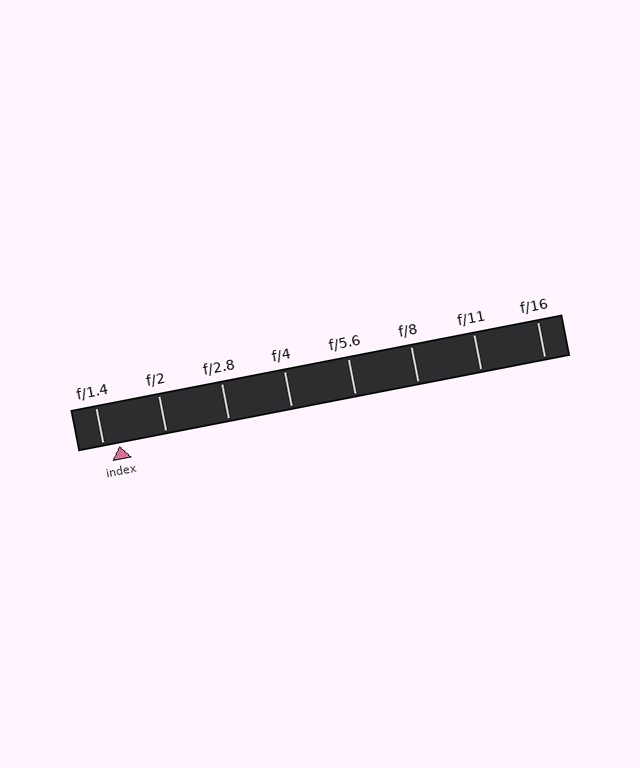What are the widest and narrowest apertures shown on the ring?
The widest aperture shown is f/1.4 and the narrowest is f/16.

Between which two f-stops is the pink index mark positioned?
The index mark is between f/1.4 and f/2.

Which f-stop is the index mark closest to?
The index mark is closest to f/1.4.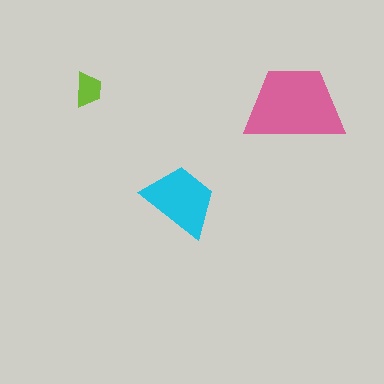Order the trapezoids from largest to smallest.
the pink one, the cyan one, the lime one.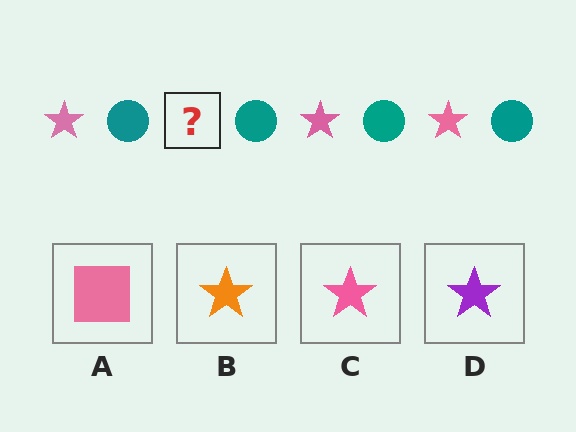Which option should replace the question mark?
Option C.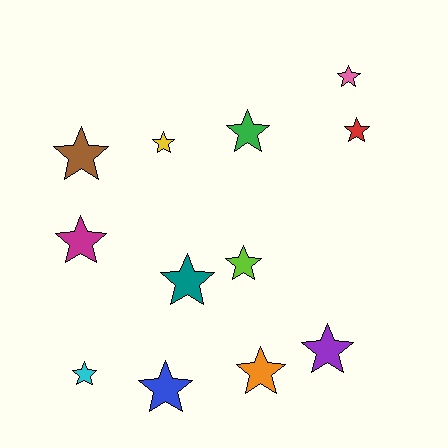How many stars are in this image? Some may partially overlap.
There are 12 stars.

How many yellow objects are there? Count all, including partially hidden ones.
There is 1 yellow object.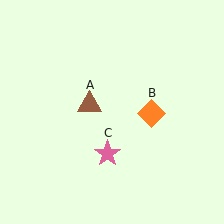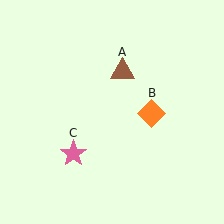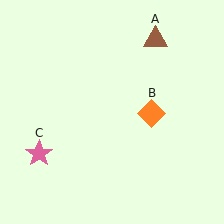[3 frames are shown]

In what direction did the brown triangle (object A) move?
The brown triangle (object A) moved up and to the right.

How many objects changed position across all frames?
2 objects changed position: brown triangle (object A), pink star (object C).